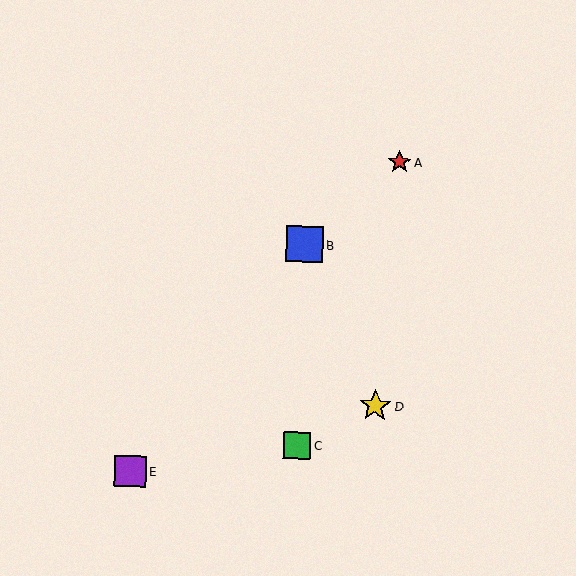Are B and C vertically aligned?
Yes, both are at x≈305.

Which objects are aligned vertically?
Objects B, C are aligned vertically.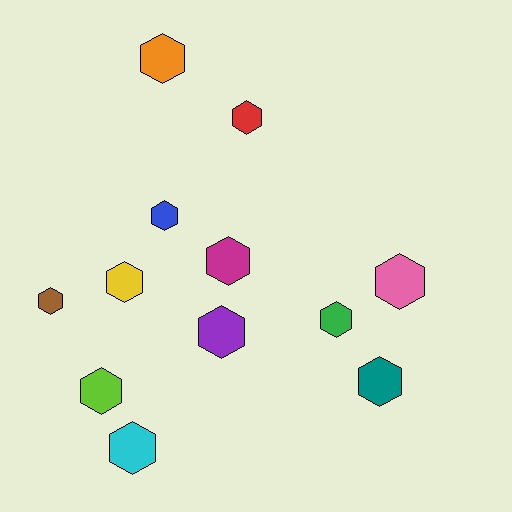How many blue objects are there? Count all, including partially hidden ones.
There is 1 blue object.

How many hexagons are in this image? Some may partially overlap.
There are 12 hexagons.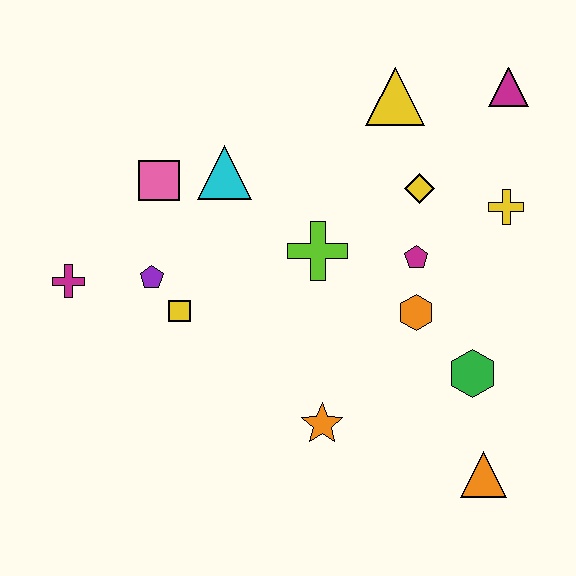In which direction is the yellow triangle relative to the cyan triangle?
The yellow triangle is to the right of the cyan triangle.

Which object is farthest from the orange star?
The magenta triangle is farthest from the orange star.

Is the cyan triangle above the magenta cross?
Yes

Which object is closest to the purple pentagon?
The yellow square is closest to the purple pentagon.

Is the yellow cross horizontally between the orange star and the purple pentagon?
No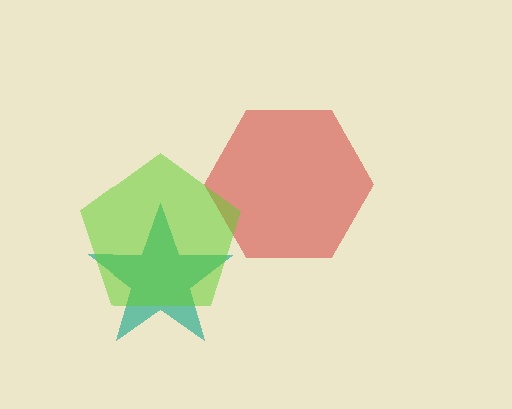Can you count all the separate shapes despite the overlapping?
Yes, there are 3 separate shapes.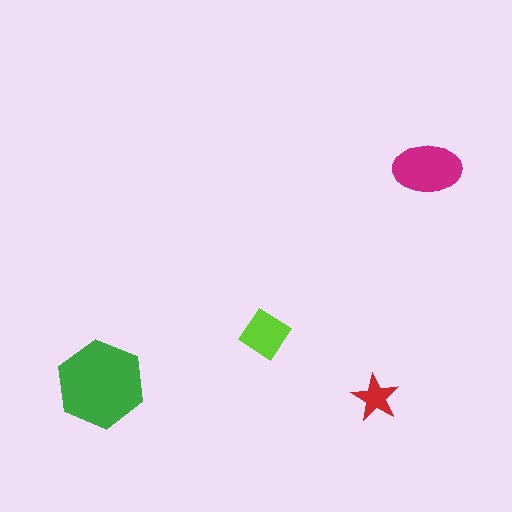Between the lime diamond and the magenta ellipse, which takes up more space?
The magenta ellipse.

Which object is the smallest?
The red star.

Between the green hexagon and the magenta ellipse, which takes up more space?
The green hexagon.